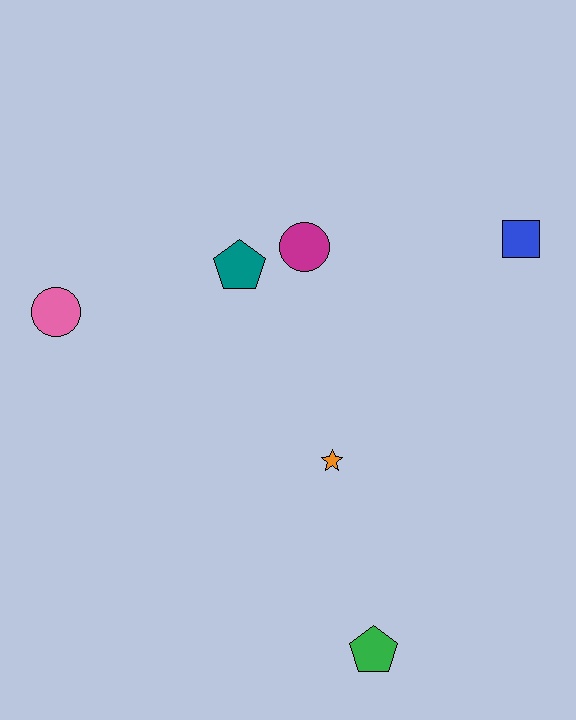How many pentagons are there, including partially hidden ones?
There are 2 pentagons.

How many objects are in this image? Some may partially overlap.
There are 6 objects.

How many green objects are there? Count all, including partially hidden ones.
There is 1 green object.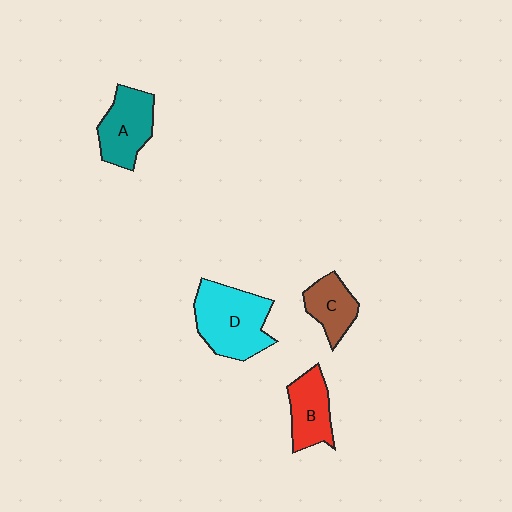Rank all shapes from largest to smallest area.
From largest to smallest: D (cyan), A (teal), B (red), C (brown).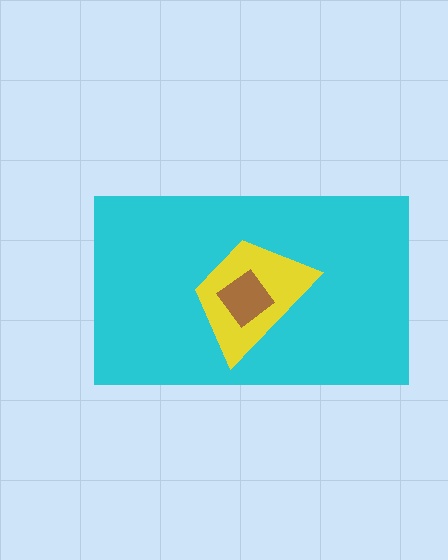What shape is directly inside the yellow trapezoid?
The brown diamond.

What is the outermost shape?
The cyan rectangle.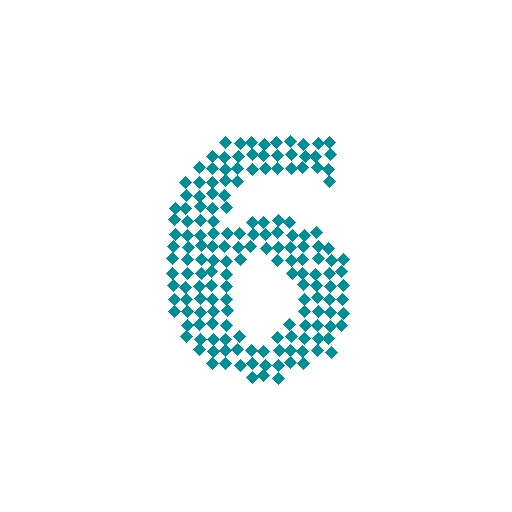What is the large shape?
The large shape is the digit 6.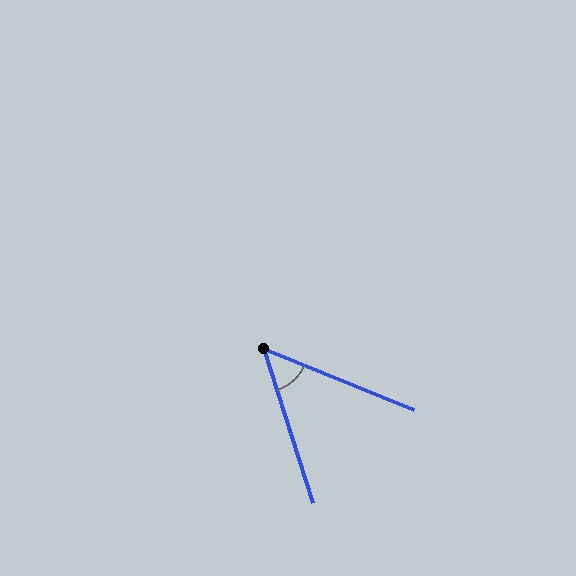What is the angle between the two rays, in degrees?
Approximately 50 degrees.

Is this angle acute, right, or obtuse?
It is acute.